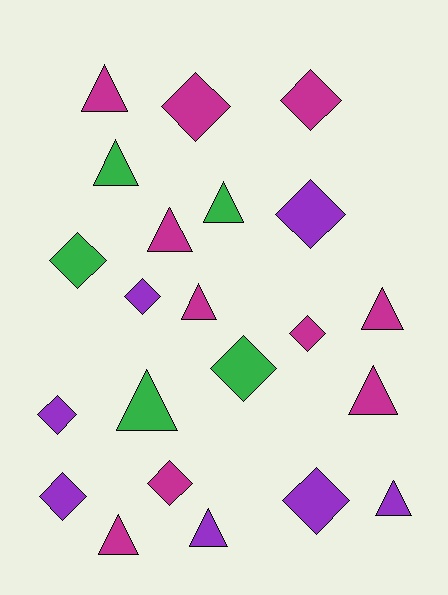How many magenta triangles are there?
There are 6 magenta triangles.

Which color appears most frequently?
Magenta, with 10 objects.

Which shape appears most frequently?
Triangle, with 11 objects.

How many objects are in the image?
There are 22 objects.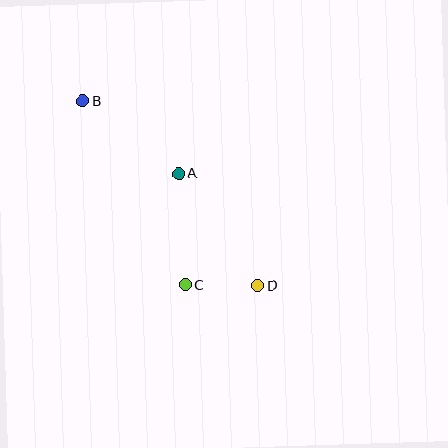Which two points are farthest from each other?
Points B and D are farthest from each other.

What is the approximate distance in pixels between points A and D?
The distance between A and D is approximately 137 pixels.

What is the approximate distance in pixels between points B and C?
The distance between B and C is approximately 211 pixels.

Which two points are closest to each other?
Points C and D are closest to each other.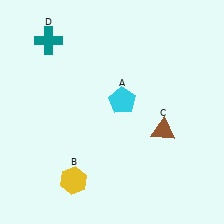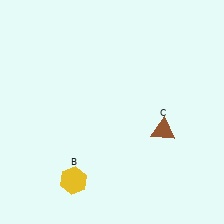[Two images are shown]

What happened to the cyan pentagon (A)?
The cyan pentagon (A) was removed in Image 2. It was in the top-right area of Image 1.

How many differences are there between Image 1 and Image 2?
There are 2 differences between the two images.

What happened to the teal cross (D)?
The teal cross (D) was removed in Image 2. It was in the top-left area of Image 1.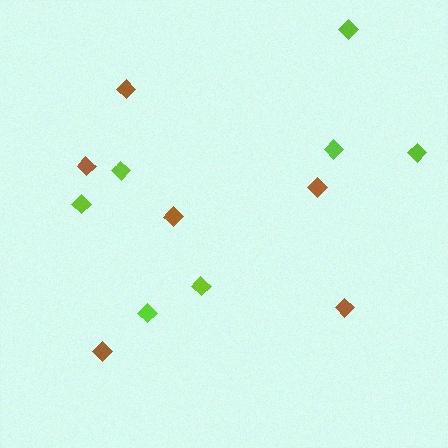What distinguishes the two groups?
There are 2 groups: one group of brown diamonds (6) and one group of lime diamonds (7).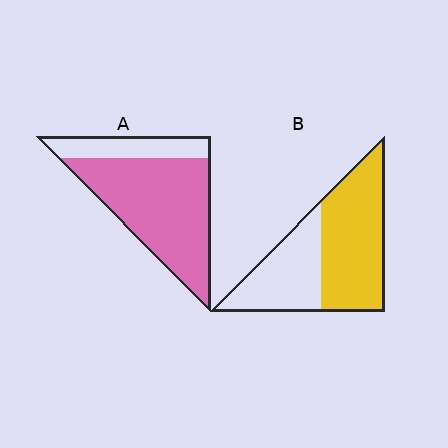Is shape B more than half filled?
Yes.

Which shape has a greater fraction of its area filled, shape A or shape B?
Shape A.